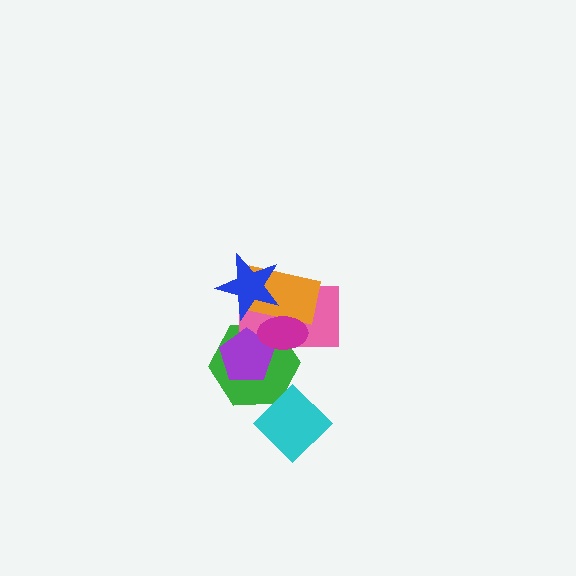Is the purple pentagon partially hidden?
Yes, it is partially covered by another shape.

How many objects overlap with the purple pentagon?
3 objects overlap with the purple pentagon.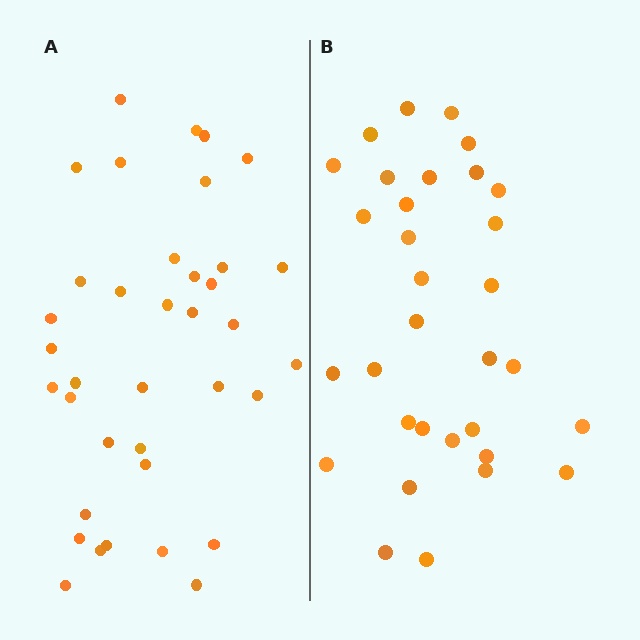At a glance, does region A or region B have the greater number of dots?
Region A (the left region) has more dots.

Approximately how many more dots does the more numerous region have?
Region A has about 5 more dots than region B.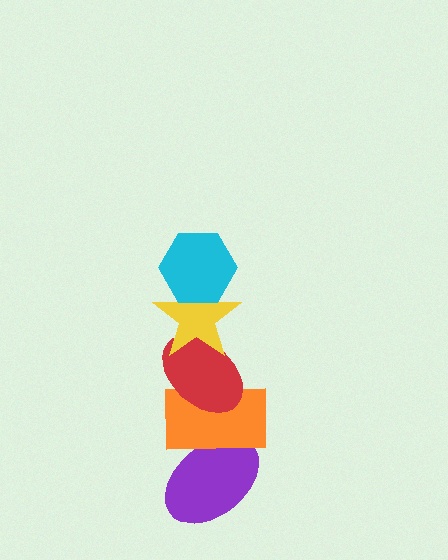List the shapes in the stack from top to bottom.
From top to bottom: the cyan hexagon, the yellow star, the red ellipse, the orange rectangle, the purple ellipse.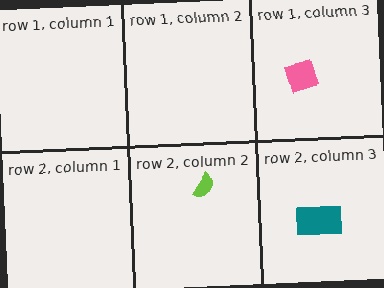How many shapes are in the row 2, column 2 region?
1.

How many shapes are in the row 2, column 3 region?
1.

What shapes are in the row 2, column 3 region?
The teal rectangle.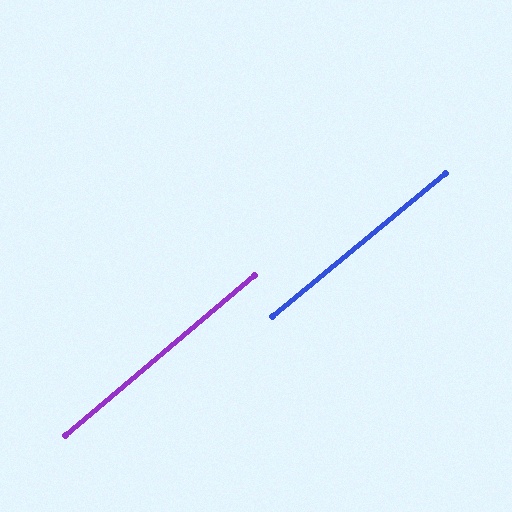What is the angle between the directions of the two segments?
Approximately 1 degree.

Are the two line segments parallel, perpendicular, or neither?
Parallel — their directions differ by only 0.7°.